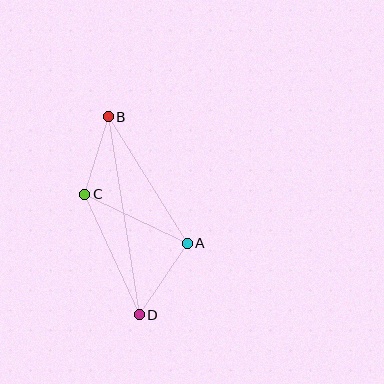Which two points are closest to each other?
Points B and C are closest to each other.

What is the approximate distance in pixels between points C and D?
The distance between C and D is approximately 132 pixels.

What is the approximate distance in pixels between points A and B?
The distance between A and B is approximately 149 pixels.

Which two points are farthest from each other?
Points B and D are farthest from each other.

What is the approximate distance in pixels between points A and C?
The distance between A and C is approximately 114 pixels.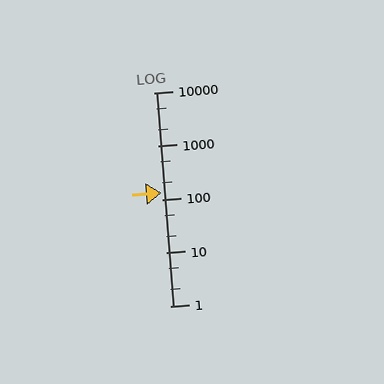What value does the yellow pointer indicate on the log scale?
The pointer indicates approximately 130.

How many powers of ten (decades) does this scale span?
The scale spans 4 decades, from 1 to 10000.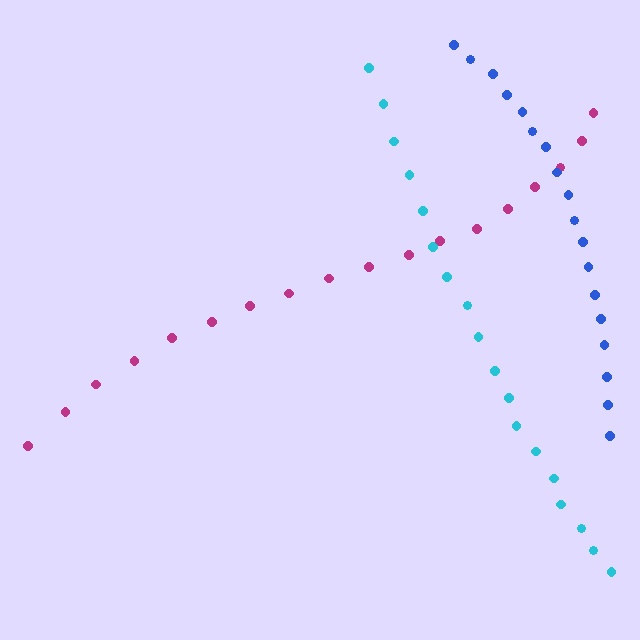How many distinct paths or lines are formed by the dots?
There are 3 distinct paths.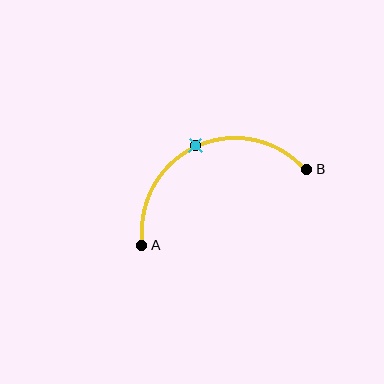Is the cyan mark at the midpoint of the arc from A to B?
Yes. The cyan mark lies on the arc at equal arc-length from both A and B — it is the arc midpoint.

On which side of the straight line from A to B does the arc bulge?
The arc bulges above the straight line connecting A and B.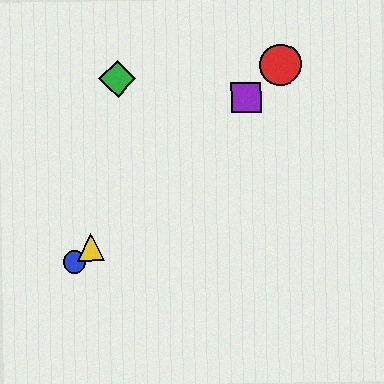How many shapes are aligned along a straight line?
4 shapes (the red circle, the blue circle, the yellow triangle, the purple square) are aligned along a straight line.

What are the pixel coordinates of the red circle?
The red circle is at (281, 65).